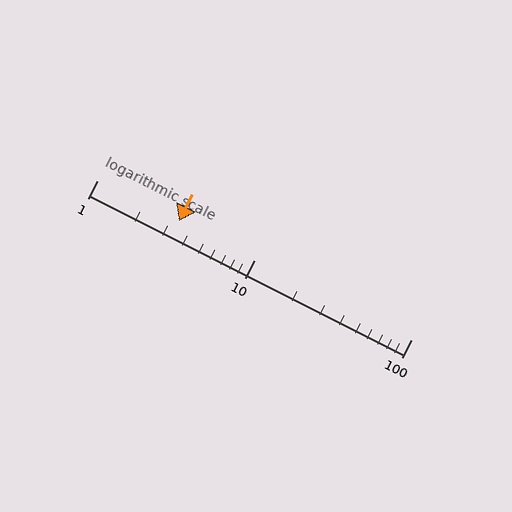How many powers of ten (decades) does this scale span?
The scale spans 2 decades, from 1 to 100.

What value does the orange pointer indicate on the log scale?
The pointer indicates approximately 3.3.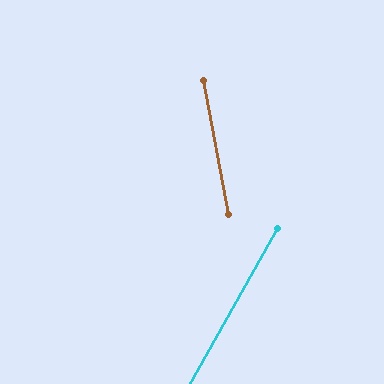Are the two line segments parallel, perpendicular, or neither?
Neither parallel nor perpendicular — they differ by about 40°.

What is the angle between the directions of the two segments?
Approximately 40 degrees.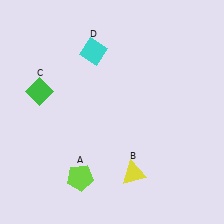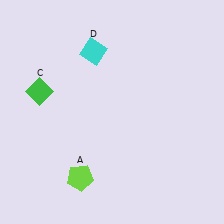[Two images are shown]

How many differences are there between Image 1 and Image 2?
There is 1 difference between the two images.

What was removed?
The yellow triangle (B) was removed in Image 2.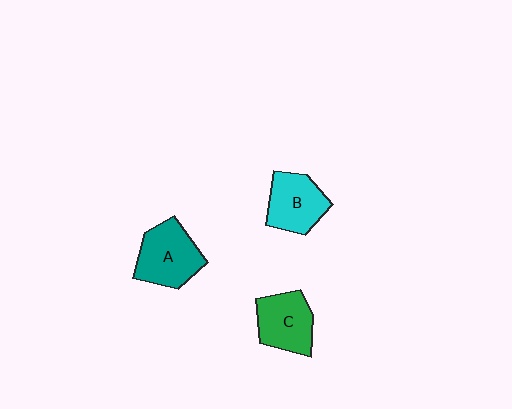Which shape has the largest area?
Shape A (teal).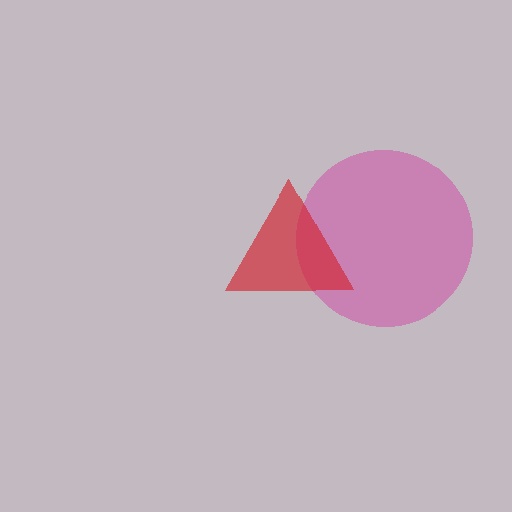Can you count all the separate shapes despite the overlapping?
Yes, there are 2 separate shapes.